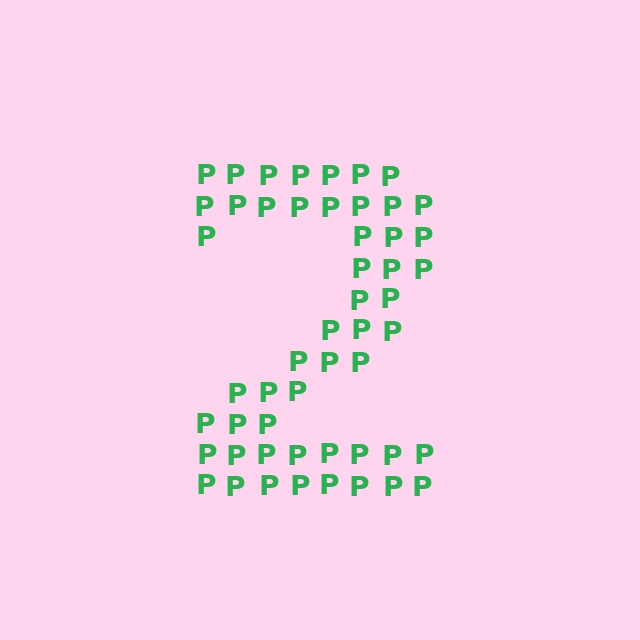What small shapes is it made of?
It is made of small letter P's.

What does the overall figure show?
The overall figure shows the digit 2.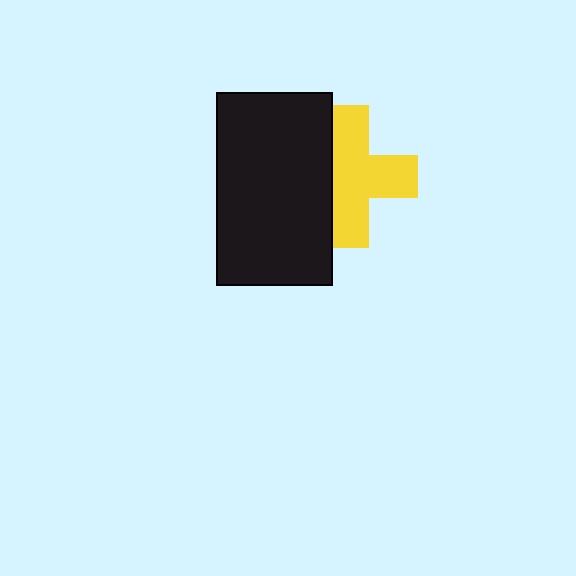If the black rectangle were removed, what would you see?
You would see the complete yellow cross.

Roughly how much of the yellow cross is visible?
Most of it is visible (roughly 69%).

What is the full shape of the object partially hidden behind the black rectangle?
The partially hidden object is a yellow cross.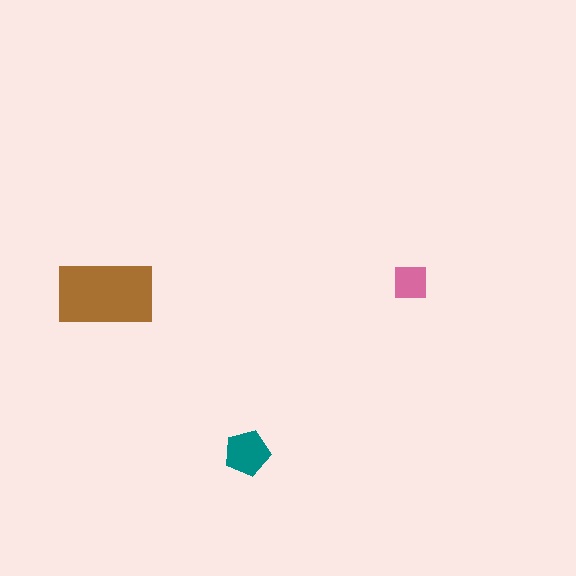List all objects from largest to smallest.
The brown rectangle, the teal pentagon, the pink square.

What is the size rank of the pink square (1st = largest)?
3rd.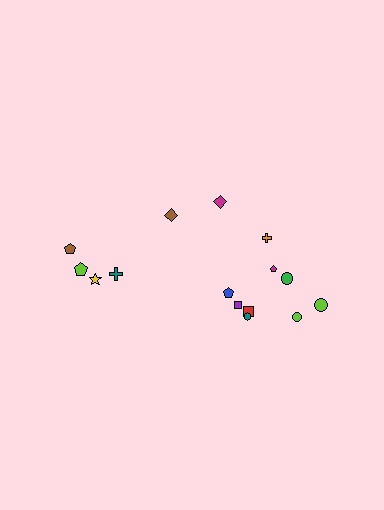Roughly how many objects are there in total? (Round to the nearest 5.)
Roughly 15 objects in total.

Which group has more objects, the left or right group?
The right group.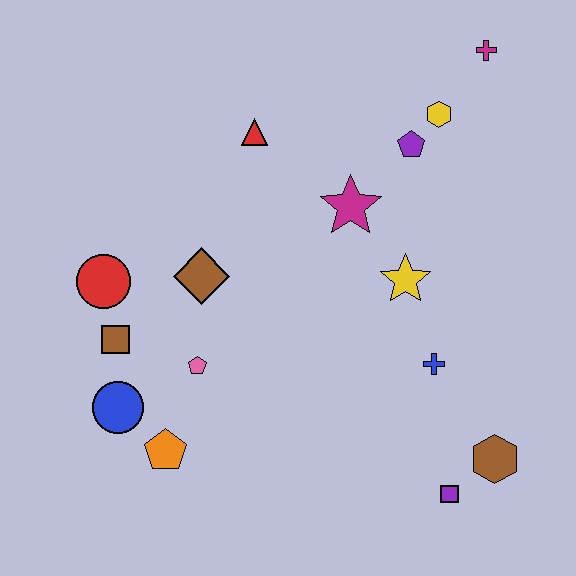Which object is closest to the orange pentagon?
The blue circle is closest to the orange pentagon.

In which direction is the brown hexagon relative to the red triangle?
The brown hexagon is below the red triangle.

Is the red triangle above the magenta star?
Yes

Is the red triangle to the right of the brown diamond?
Yes